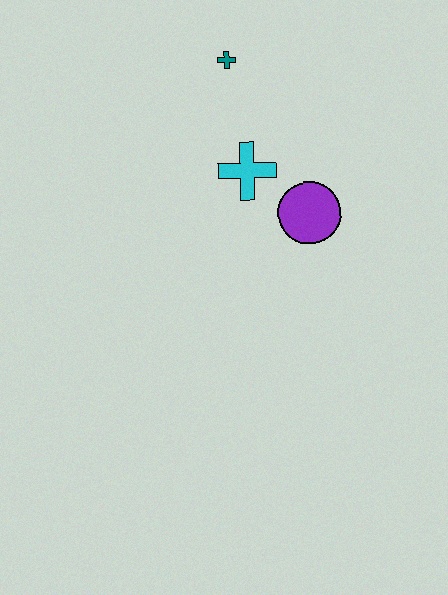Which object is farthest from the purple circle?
The teal cross is farthest from the purple circle.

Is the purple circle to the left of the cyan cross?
No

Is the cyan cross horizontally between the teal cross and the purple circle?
Yes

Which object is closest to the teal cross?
The cyan cross is closest to the teal cross.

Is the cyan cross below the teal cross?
Yes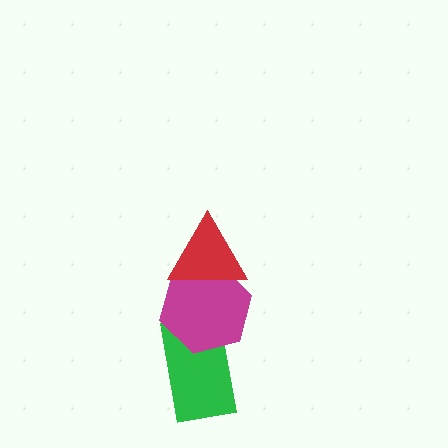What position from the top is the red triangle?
The red triangle is 1st from the top.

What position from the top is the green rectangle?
The green rectangle is 3rd from the top.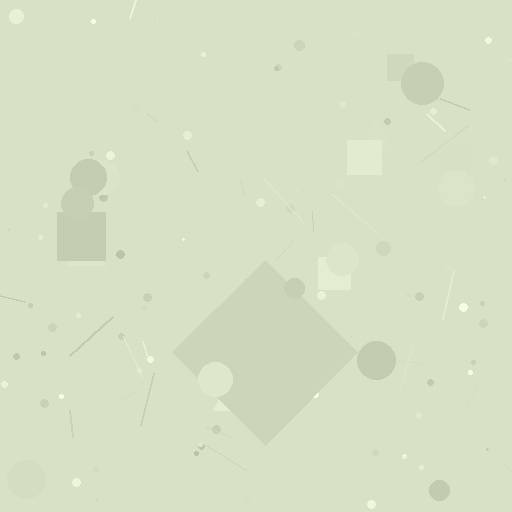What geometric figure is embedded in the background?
A diamond is embedded in the background.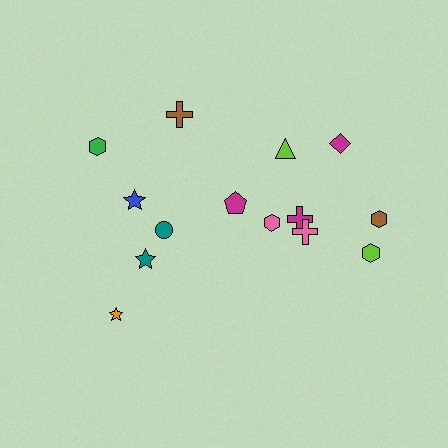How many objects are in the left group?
There are 6 objects.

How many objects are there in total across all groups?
There are 14 objects.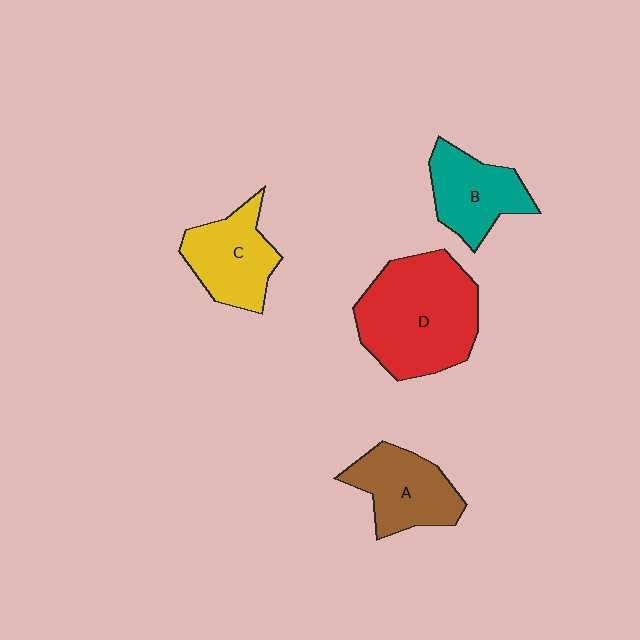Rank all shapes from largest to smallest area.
From largest to smallest: D (red), C (yellow), A (brown), B (teal).